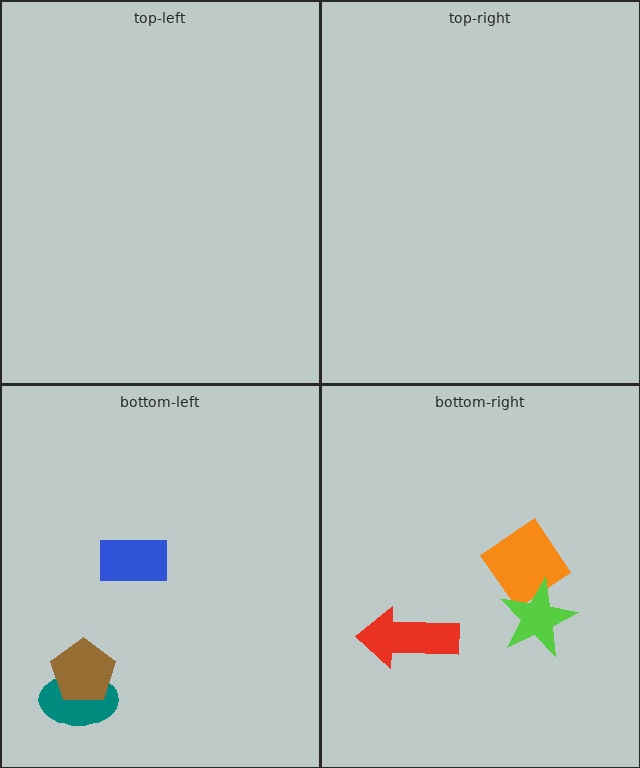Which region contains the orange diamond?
The bottom-right region.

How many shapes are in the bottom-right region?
3.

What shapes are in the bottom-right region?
The orange diamond, the red arrow, the lime star.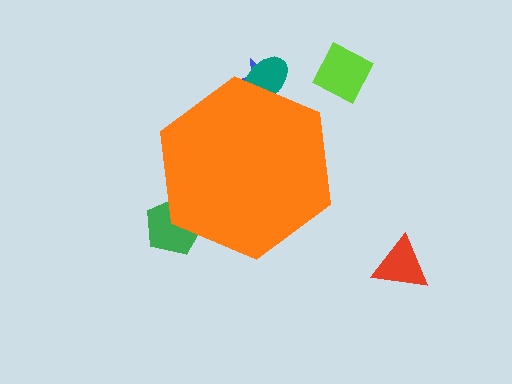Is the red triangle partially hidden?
No, the red triangle is fully visible.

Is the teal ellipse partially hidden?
Yes, the teal ellipse is partially hidden behind the orange hexagon.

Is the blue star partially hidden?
Yes, the blue star is partially hidden behind the orange hexagon.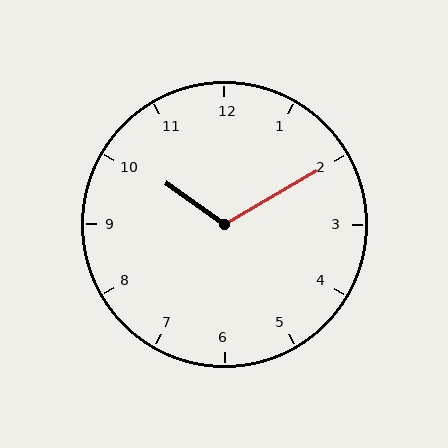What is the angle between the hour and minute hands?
Approximately 115 degrees.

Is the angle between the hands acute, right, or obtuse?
It is obtuse.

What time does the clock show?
10:10.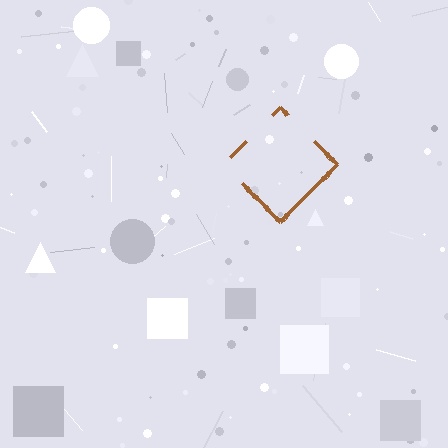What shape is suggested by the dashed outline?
The dashed outline suggests a diamond.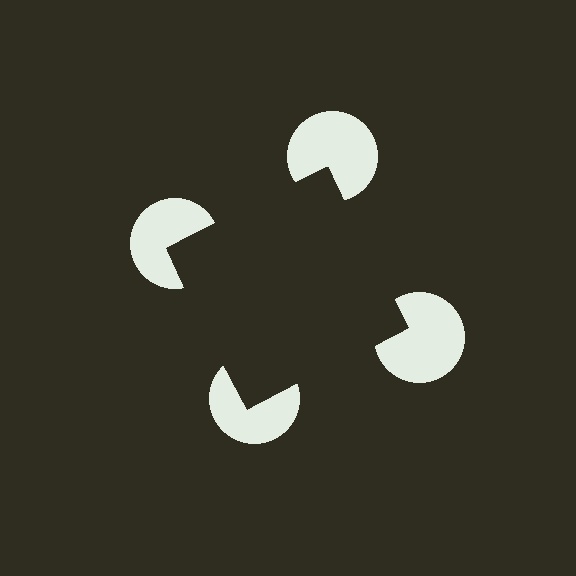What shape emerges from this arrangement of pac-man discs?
An illusory square — its edges are inferred from the aligned wedge cuts in the pac-man discs, not physically drawn.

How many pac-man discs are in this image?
There are 4 — one at each vertex of the illusory square.